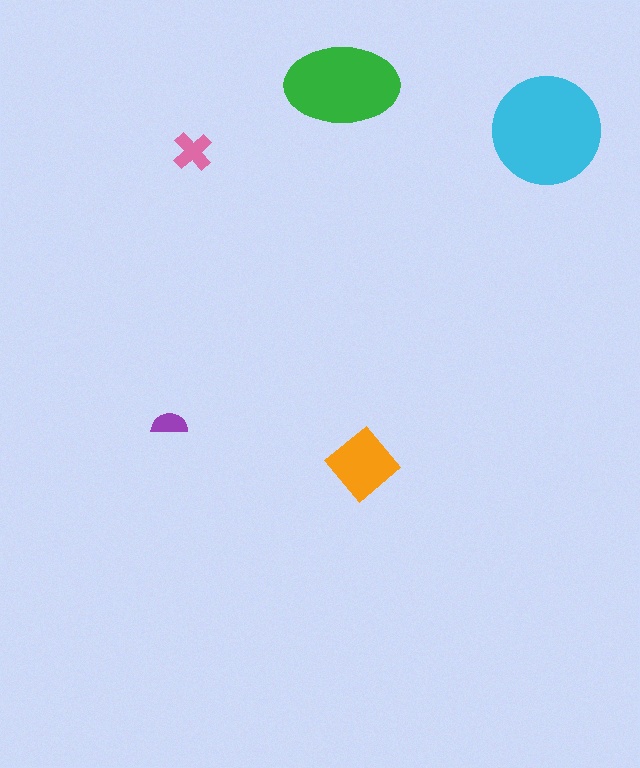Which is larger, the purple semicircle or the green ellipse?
The green ellipse.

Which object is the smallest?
The purple semicircle.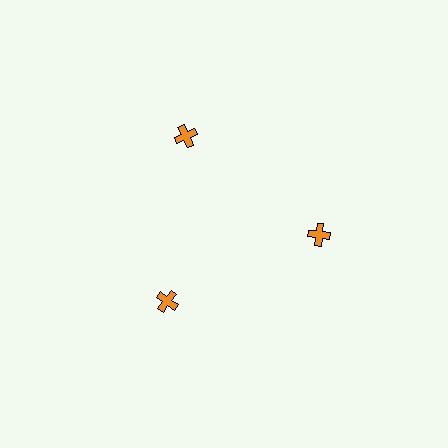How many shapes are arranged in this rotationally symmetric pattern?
There are 3 shapes, arranged in 3 groups of 1.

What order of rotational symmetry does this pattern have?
This pattern has 3-fold rotational symmetry.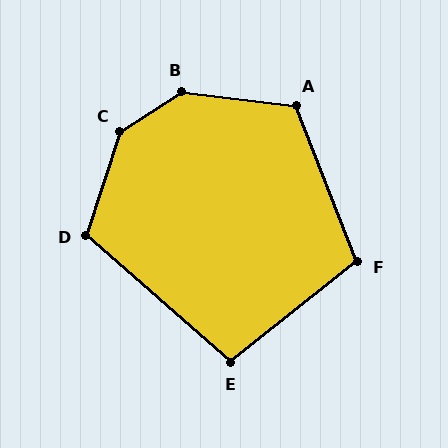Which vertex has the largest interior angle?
C, at approximately 142 degrees.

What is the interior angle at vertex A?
Approximately 118 degrees (obtuse).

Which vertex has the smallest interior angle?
E, at approximately 100 degrees.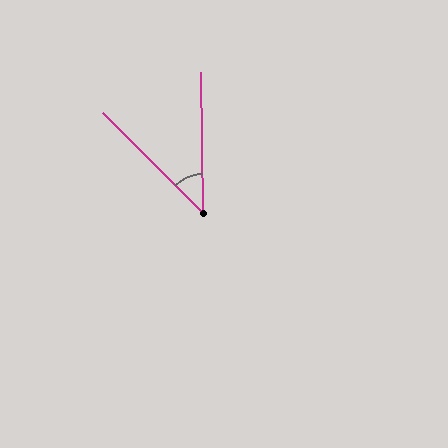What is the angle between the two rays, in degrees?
Approximately 44 degrees.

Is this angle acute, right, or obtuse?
It is acute.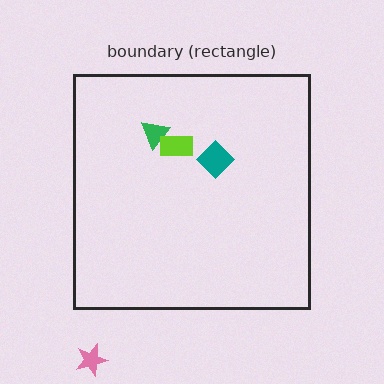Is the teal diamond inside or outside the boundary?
Inside.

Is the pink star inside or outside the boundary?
Outside.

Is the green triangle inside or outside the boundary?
Inside.